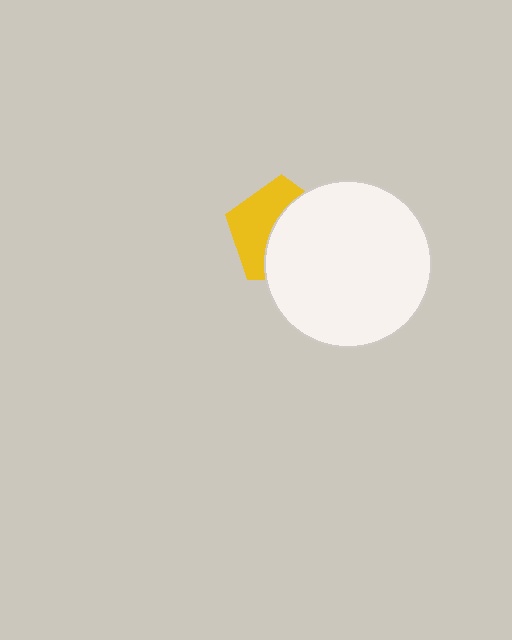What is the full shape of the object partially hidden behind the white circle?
The partially hidden object is a yellow pentagon.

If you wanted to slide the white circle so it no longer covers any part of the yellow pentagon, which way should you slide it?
Slide it right — that is the most direct way to separate the two shapes.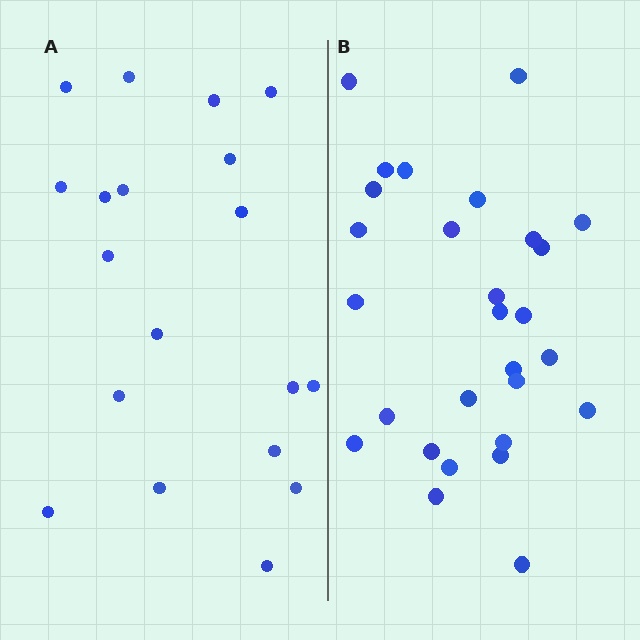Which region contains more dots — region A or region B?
Region B (the right region) has more dots.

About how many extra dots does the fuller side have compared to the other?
Region B has roughly 8 or so more dots than region A.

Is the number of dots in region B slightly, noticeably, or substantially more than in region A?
Region B has substantially more. The ratio is roughly 1.5 to 1.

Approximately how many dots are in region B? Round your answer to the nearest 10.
About 30 dots. (The exact count is 28, which rounds to 30.)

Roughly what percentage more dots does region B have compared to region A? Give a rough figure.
About 45% more.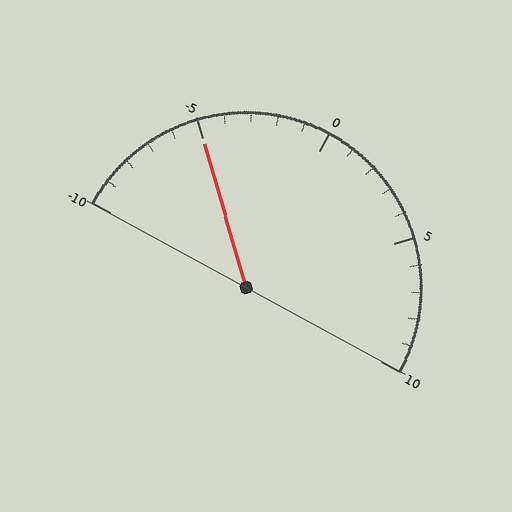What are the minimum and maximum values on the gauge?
The gauge ranges from -10 to 10.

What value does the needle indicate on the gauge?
The needle indicates approximately -5.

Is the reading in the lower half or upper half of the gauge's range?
The reading is in the lower half of the range (-10 to 10).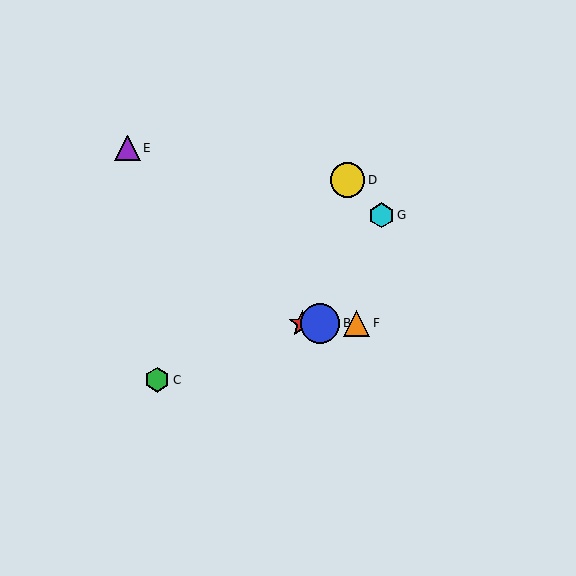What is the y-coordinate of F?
Object F is at y≈323.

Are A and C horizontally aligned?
No, A is at y≈323 and C is at y≈380.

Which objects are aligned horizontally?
Objects A, B, F are aligned horizontally.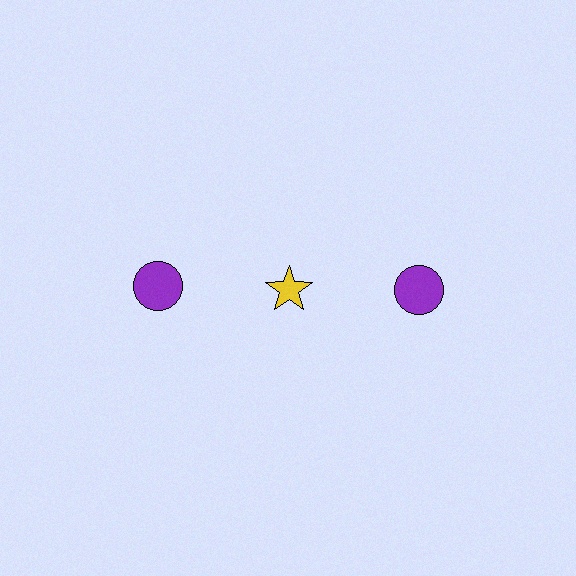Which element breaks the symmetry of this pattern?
The yellow star in the top row, second from left column breaks the symmetry. All other shapes are purple circles.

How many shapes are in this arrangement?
There are 3 shapes arranged in a grid pattern.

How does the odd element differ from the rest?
It differs in both color (yellow instead of purple) and shape (star instead of circle).